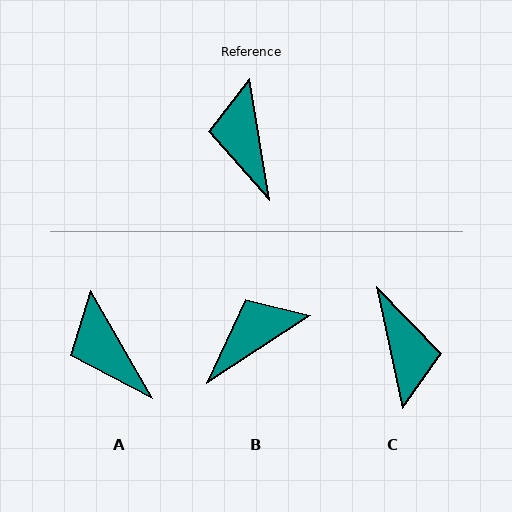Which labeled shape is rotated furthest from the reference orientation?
C, about 178 degrees away.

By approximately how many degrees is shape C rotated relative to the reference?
Approximately 178 degrees clockwise.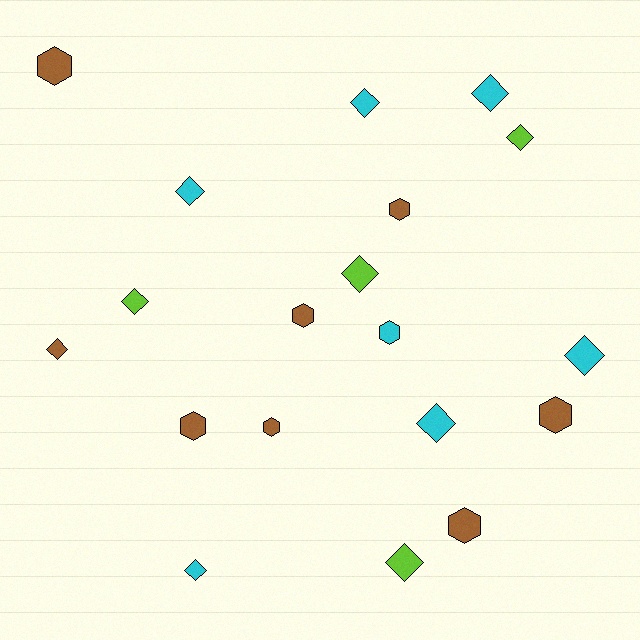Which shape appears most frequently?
Diamond, with 11 objects.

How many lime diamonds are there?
There are 4 lime diamonds.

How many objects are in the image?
There are 19 objects.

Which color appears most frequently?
Brown, with 8 objects.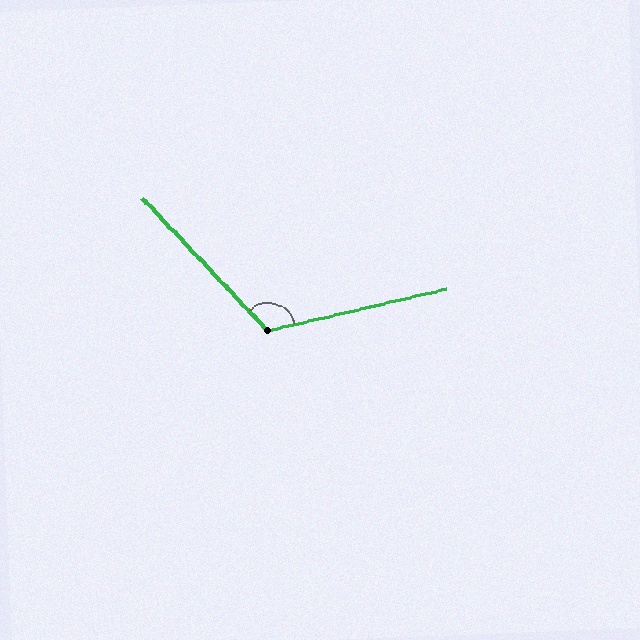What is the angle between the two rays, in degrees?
Approximately 120 degrees.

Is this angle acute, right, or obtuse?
It is obtuse.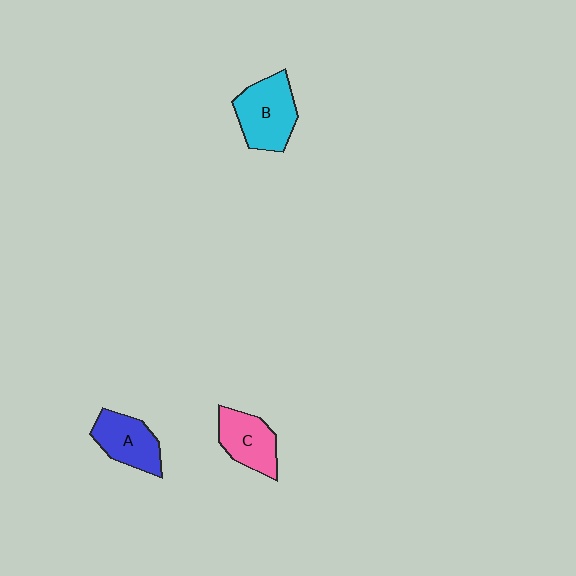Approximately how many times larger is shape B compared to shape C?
Approximately 1.3 times.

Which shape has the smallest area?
Shape C (pink).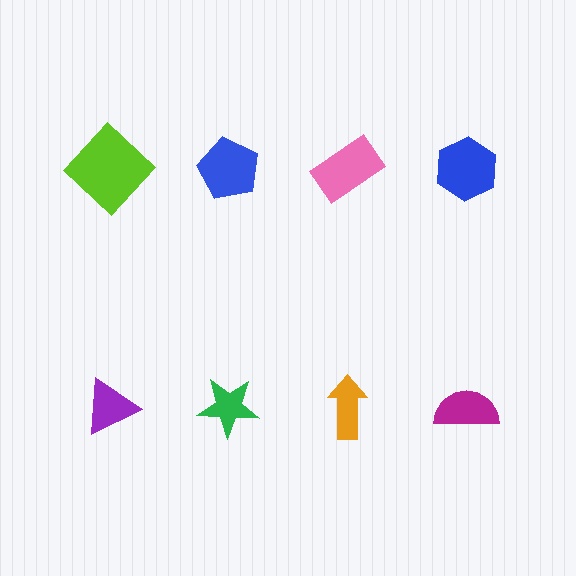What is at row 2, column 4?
A magenta semicircle.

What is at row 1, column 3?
A pink rectangle.